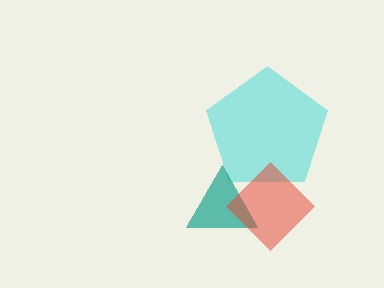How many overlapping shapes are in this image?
There are 3 overlapping shapes in the image.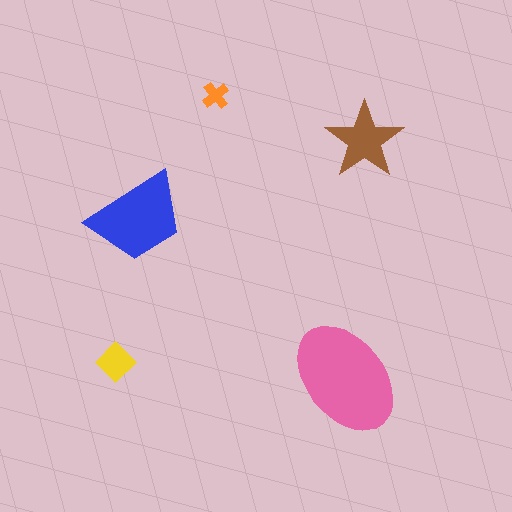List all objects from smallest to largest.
The orange cross, the yellow diamond, the brown star, the blue trapezoid, the pink ellipse.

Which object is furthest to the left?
The yellow diamond is leftmost.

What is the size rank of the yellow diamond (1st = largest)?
4th.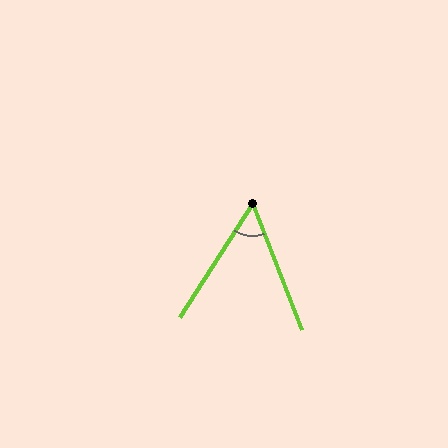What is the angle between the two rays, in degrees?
Approximately 54 degrees.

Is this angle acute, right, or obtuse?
It is acute.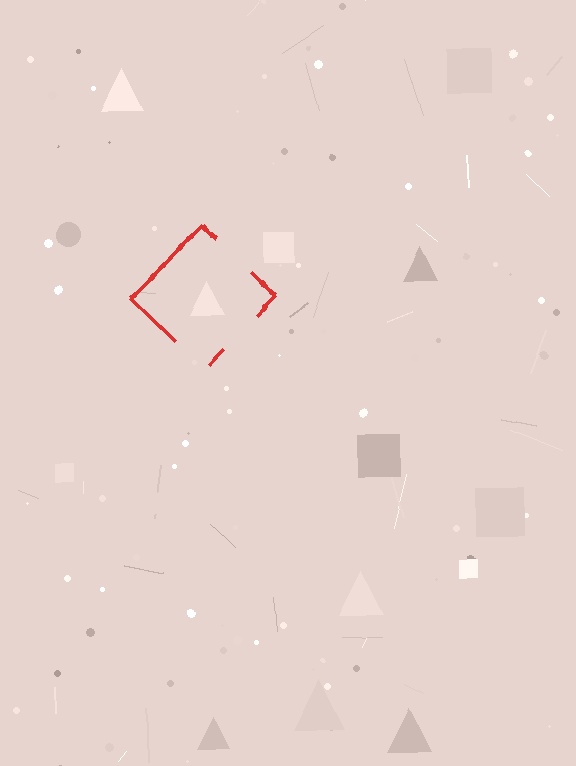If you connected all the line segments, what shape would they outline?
They would outline a diamond.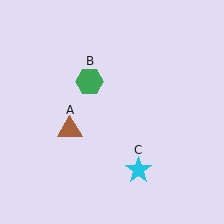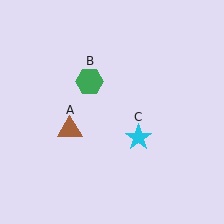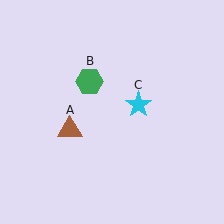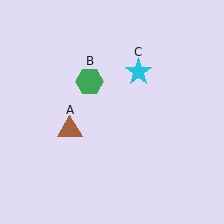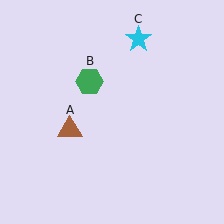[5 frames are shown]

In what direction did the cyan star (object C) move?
The cyan star (object C) moved up.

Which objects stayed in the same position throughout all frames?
Brown triangle (object A) and green hexagon (object B) remained stationary.